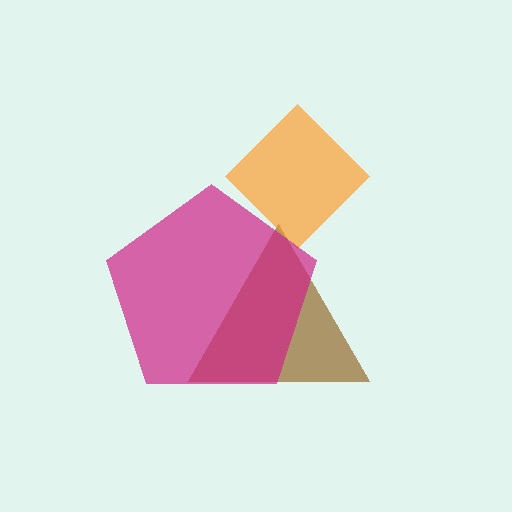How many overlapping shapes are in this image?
There are 3 overlapping shapes in the image.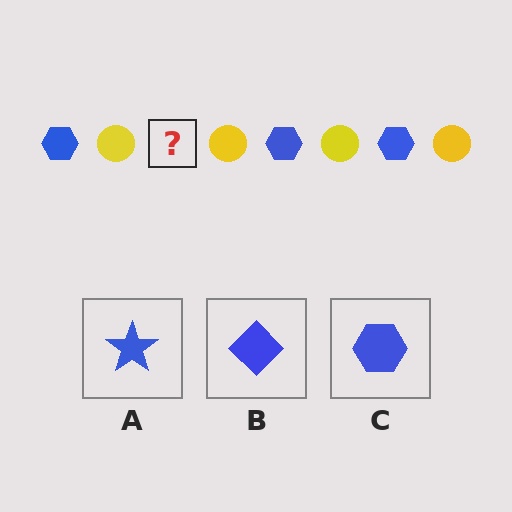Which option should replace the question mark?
Option C.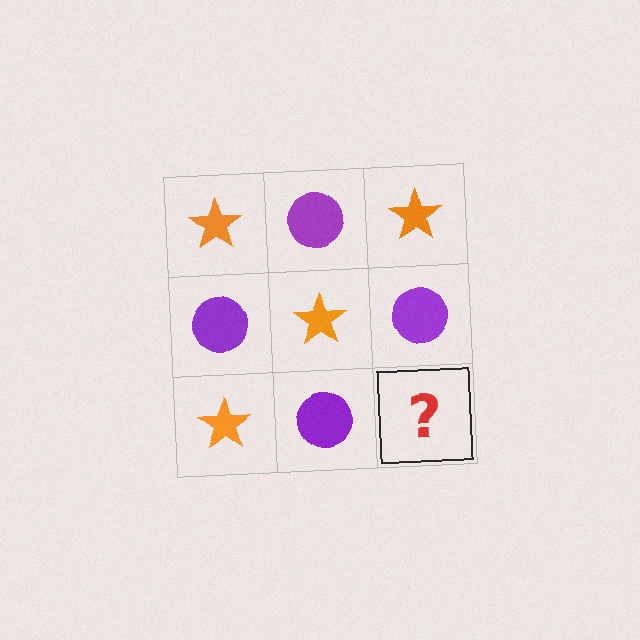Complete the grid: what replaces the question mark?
The question mark should be replaced with an orange star.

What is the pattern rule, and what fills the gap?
The rule is that it alternates orange star and purple circle in a checkerboard pattern. The gap should be filled with an orange star.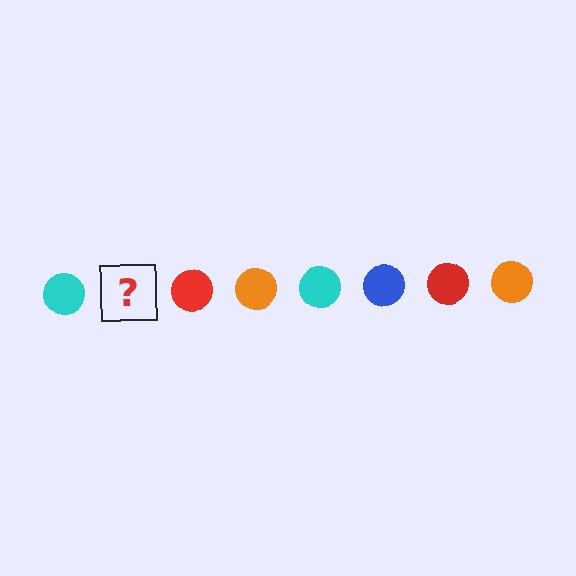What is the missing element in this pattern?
The missing element is a blue circle.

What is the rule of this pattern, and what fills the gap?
The rule is that the pattern cycles through cyan, blue, red, orange circles. The gap should be filled with a blue circle.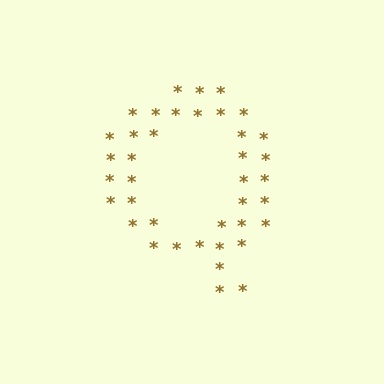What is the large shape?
The large shape is the letter Q.